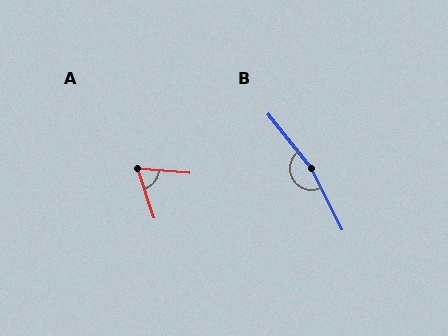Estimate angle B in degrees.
Approximately 168 degrees.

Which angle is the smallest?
A, at approximately 66 degrees.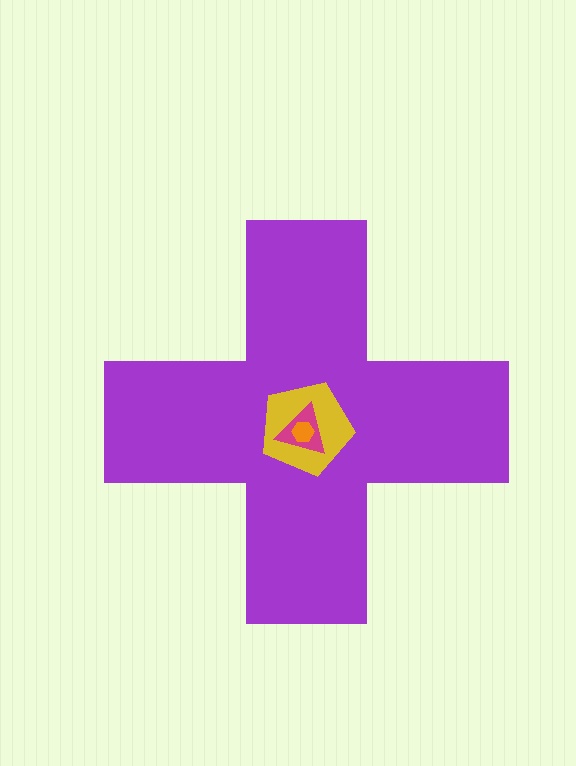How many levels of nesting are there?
4.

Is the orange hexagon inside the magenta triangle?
Yes.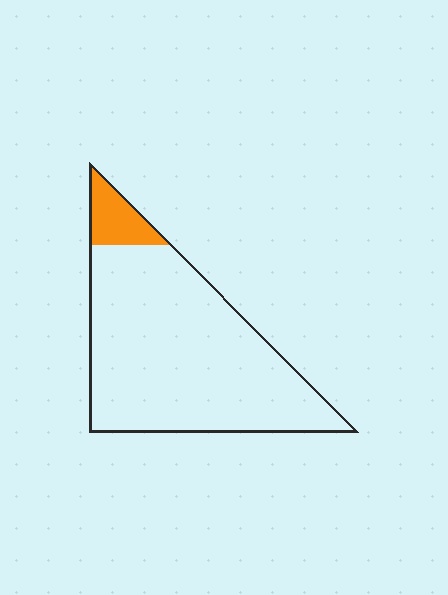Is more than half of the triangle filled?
No.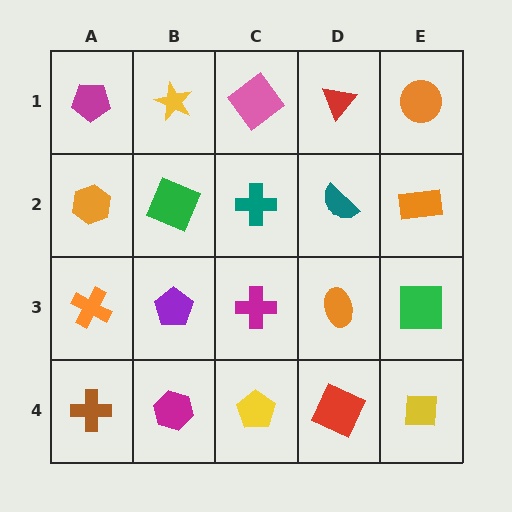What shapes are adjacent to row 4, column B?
A purple pentagon (row 3, column B), a brown cross (row 4, column A), a yellow pentagon (row 4, column C).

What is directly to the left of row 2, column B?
An orange hexagon.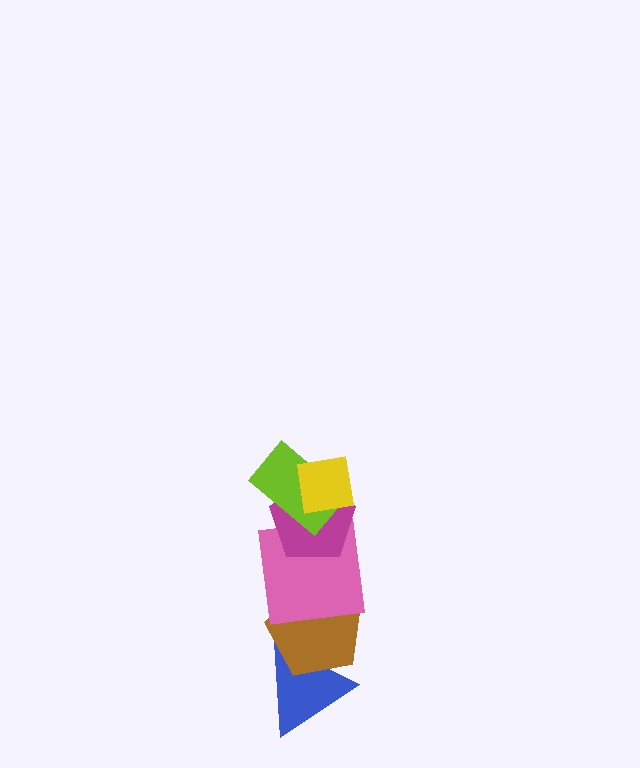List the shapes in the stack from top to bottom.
From top to bottom: the yellow square, the lime rectangle, the magenta pentagon, the pink square, the brown pentagon, the blue triangle.